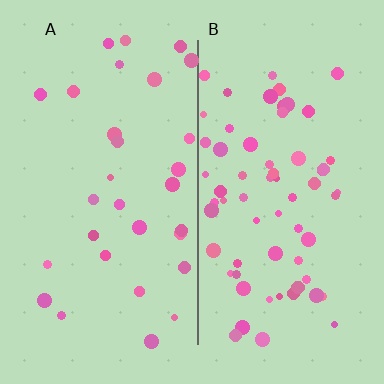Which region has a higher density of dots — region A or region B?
B (the right).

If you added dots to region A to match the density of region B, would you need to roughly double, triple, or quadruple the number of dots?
Approximately double.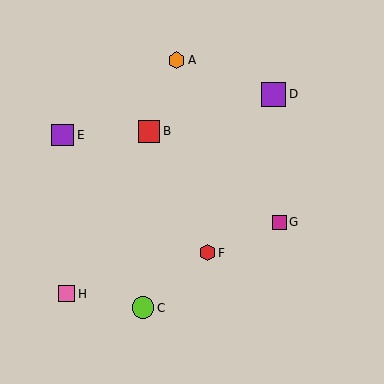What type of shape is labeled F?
Shape F is a red hexagon.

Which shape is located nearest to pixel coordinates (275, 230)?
The magenta square (labeled G) at (280, 222) is nearest to that location.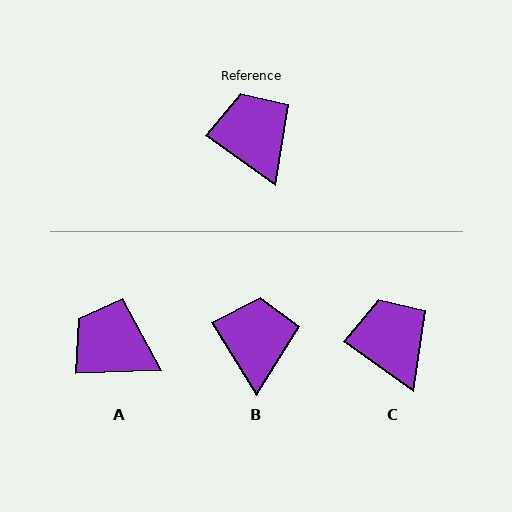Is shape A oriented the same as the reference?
No, it is off by about 37 degrees.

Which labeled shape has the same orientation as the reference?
C.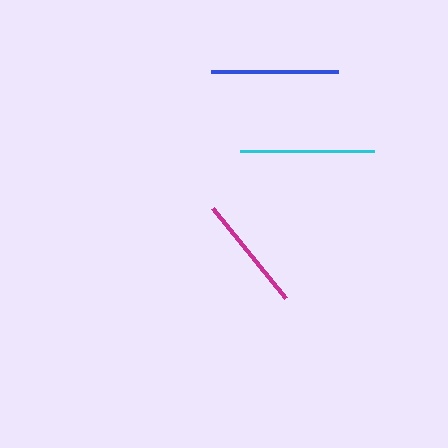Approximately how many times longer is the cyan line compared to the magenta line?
The cyan line is approximately 1.2 times the length of the magenta line.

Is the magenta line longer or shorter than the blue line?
The blue line is longer than the magenta line.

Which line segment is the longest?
The cyan line is the longest at approximately 134 pixels.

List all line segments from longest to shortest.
From longest to shortest: cyan, blue, magenta.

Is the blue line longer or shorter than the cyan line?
The cyan line is longer than the blue line.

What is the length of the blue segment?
The blue segment is approximately 126 pixels long.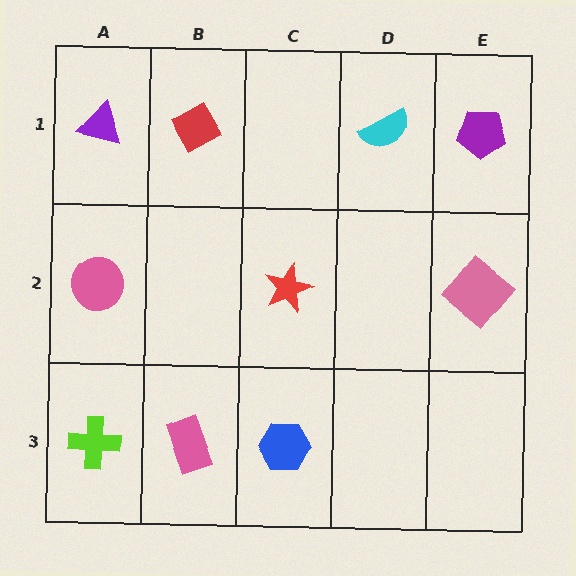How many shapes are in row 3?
3 shapes.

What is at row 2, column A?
A pink circle.